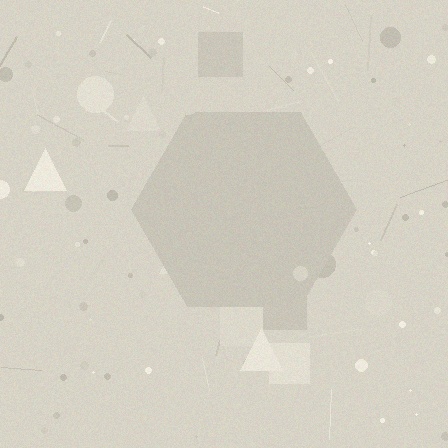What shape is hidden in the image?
A hexagon is hidden in the image.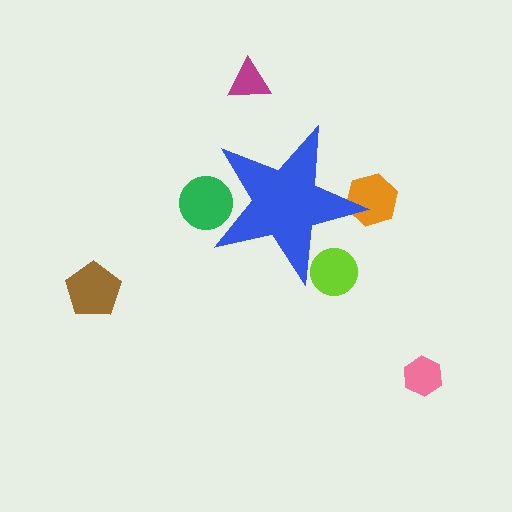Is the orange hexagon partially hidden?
Yes, the orange hexagon is partially hidden behind the blue star.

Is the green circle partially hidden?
Yes, the green circle is partially hidden behind the blue star.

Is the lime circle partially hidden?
Yes, the lime circle is partially hidden behind the blue star.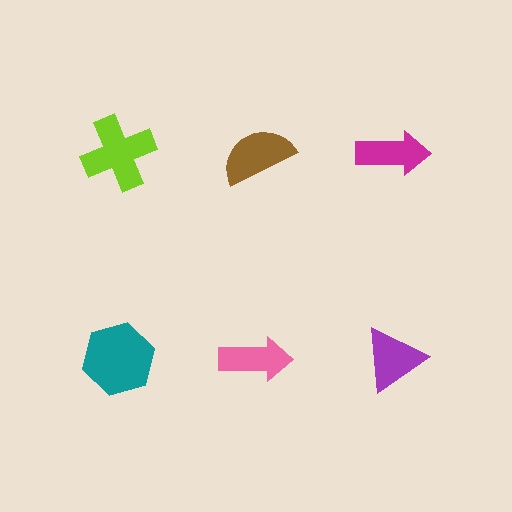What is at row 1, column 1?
A lime cross.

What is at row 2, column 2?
A pink arrow.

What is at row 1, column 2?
A brown semicircle.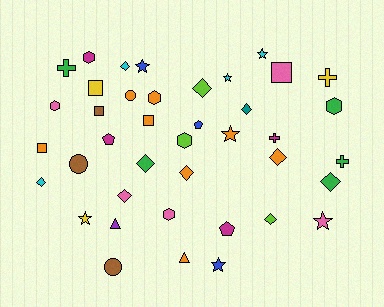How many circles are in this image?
There are 3 circles.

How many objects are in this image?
There are 40 objects.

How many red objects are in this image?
There are no red objects.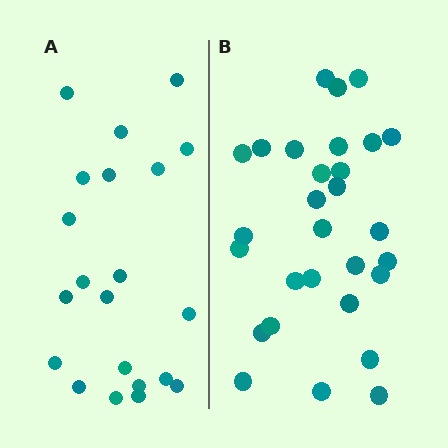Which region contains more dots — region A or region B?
Region B (the right region) has more dots.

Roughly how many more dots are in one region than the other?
Region B has roughly 8 or so more dots than region A.